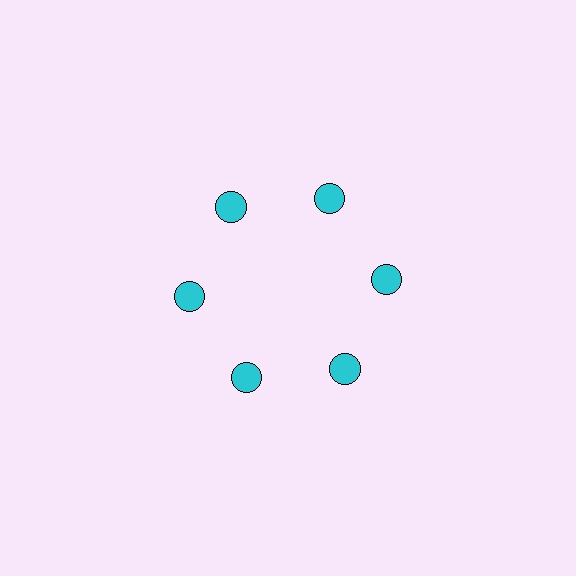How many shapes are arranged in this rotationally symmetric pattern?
There are 6 shapes, arranged in 6 groups of 1.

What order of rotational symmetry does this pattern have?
This pattern has 6-fold rotational symmetry.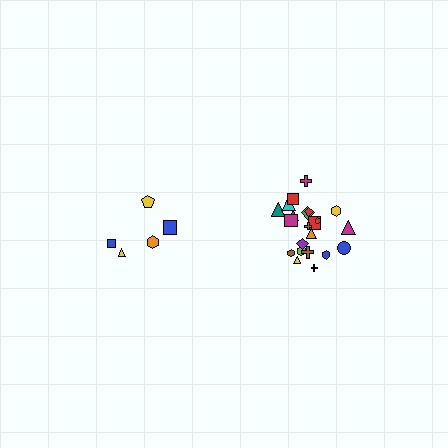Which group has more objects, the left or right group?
The right group.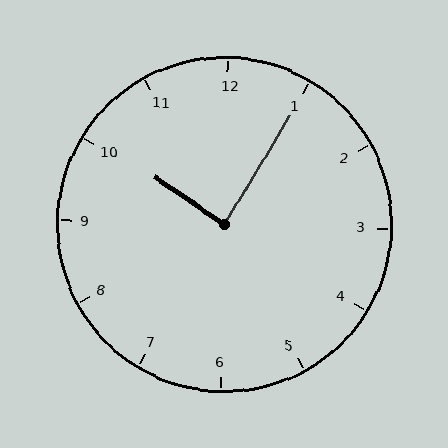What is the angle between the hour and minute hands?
Approximately 88 degrees.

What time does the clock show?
10:05.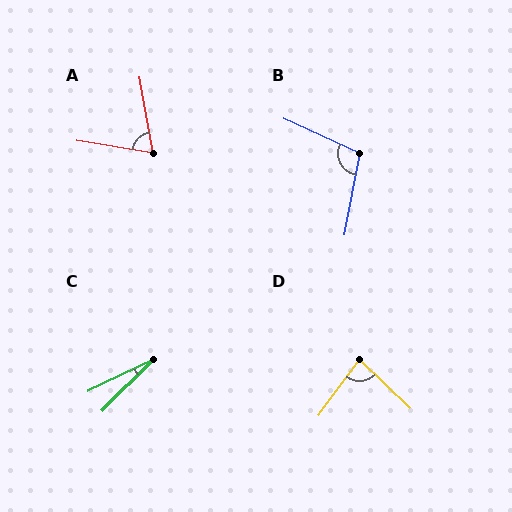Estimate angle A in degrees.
Approximately 71 degrees.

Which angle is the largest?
B, at approximately 103 degrees.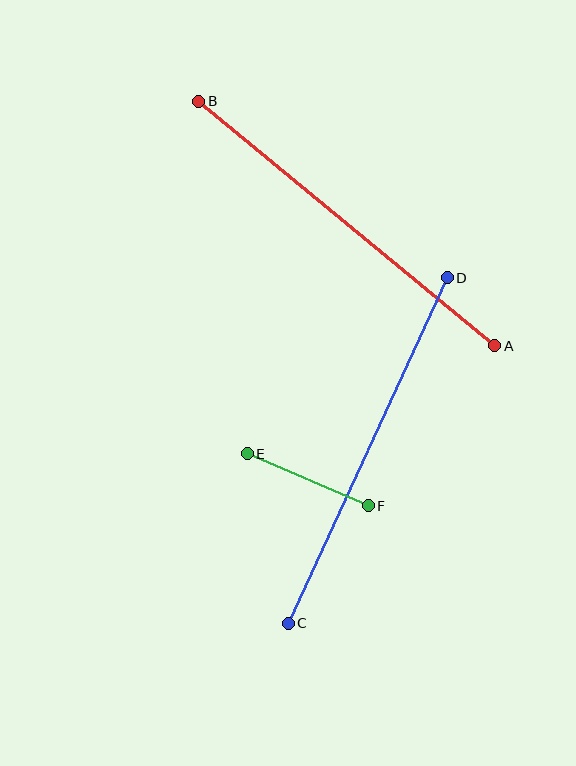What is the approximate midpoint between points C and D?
The midpoint is at approximately (368, 450) pixels.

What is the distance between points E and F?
The distance is approximately 132 pixels.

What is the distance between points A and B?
The distance is approximately 384 pixels.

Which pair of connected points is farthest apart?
Points A and B are farthest apart.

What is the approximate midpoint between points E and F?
The midpoint is at approximately (308, 480) pixels.